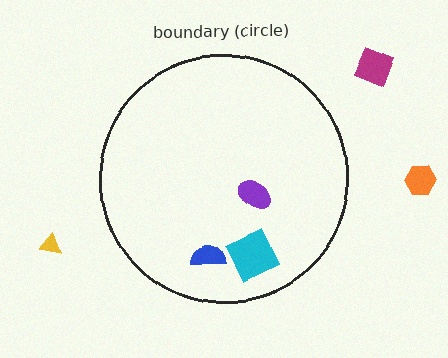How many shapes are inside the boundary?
3 inside, 3 outside.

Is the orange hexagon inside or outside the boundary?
Outside.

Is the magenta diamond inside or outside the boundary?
Outside.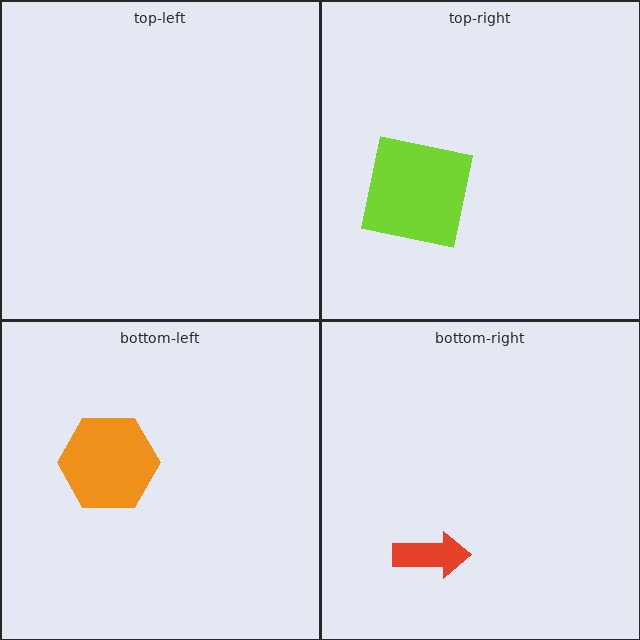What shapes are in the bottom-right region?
The red arrow.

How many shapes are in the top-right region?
1.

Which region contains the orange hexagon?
The bottom-left region.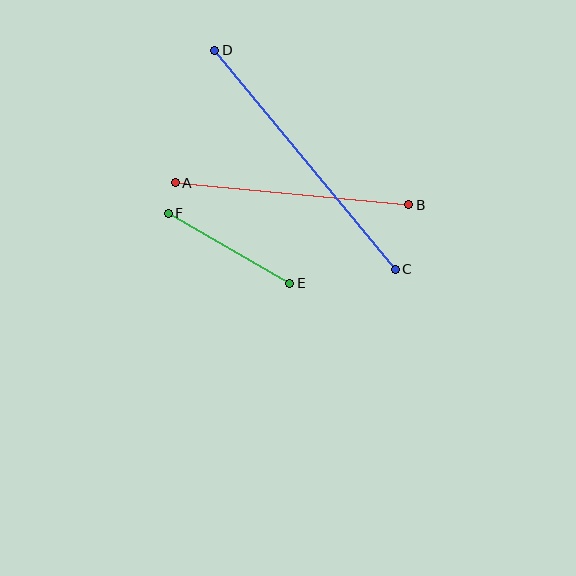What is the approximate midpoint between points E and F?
The midpoint is at approximately (229, 248) pixels.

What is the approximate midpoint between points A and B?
The midpoint is at approximately (292, 194) pixels.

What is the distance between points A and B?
The distance is approximately 235 pixels.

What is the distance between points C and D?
The distance is approximately 284 pixels.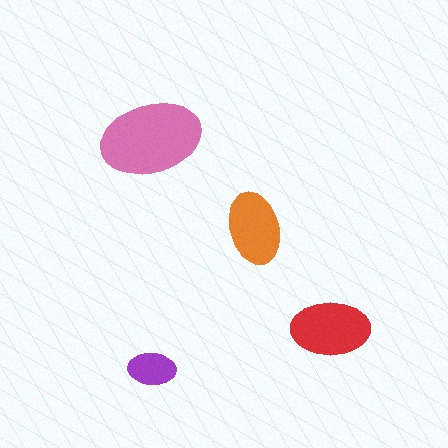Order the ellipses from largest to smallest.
the pink one, the red one, the orange one, the purple one.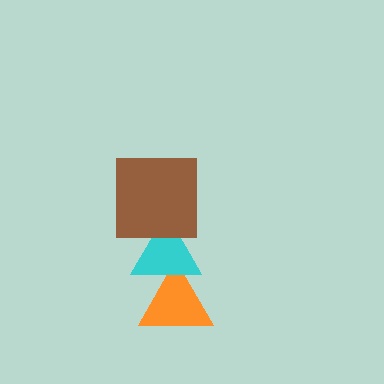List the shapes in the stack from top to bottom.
From top to bottom: the brown square, the cyan triangle, the orange triangle.